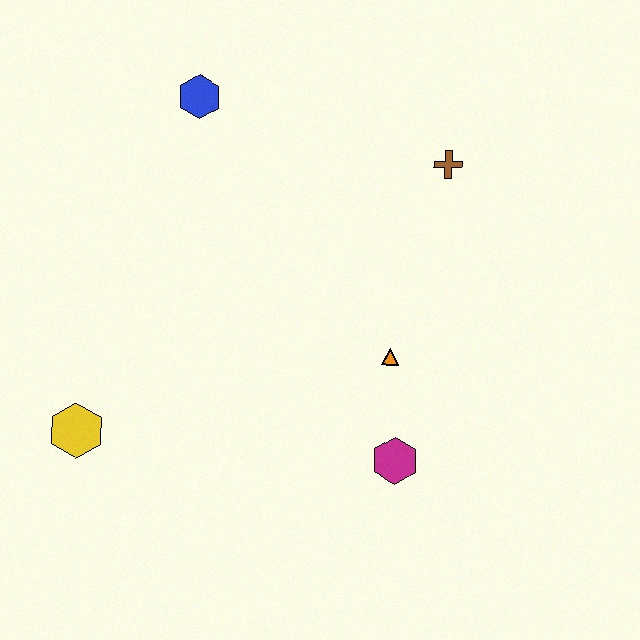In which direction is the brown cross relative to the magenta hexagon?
The brown cross is above the magenta hexagon.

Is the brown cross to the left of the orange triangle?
No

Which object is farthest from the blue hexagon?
The magenta hexagon is farthest from the blue hexagon.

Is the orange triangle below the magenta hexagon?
No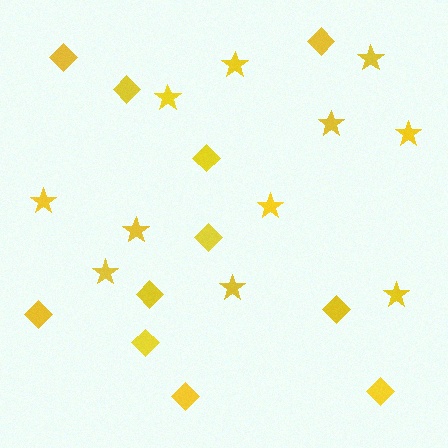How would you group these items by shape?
There are 2 groups: one group of stars (11) and one group of diamonds (11).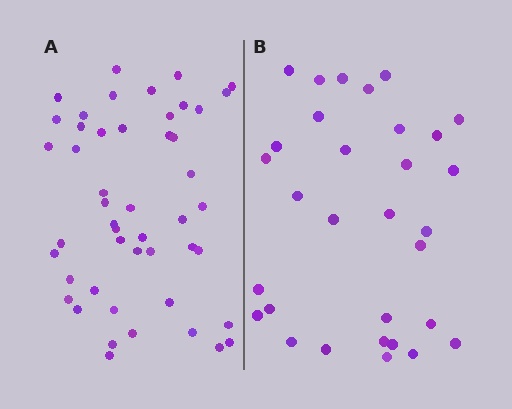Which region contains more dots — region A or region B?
Region A (the left region) has more dots.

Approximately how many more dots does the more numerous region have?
Region A has approximately 15 more dots than region B.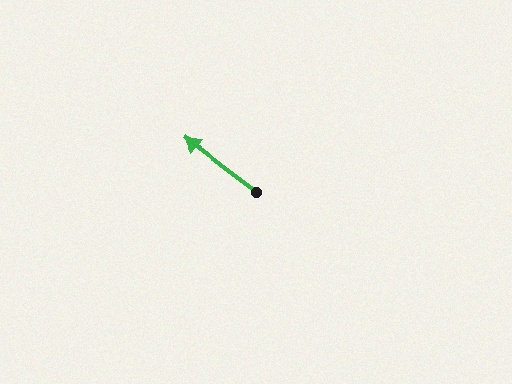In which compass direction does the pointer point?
Northwest.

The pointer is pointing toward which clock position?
Roughly 10 o'clock.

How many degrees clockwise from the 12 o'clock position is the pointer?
Approximately 307 degrees.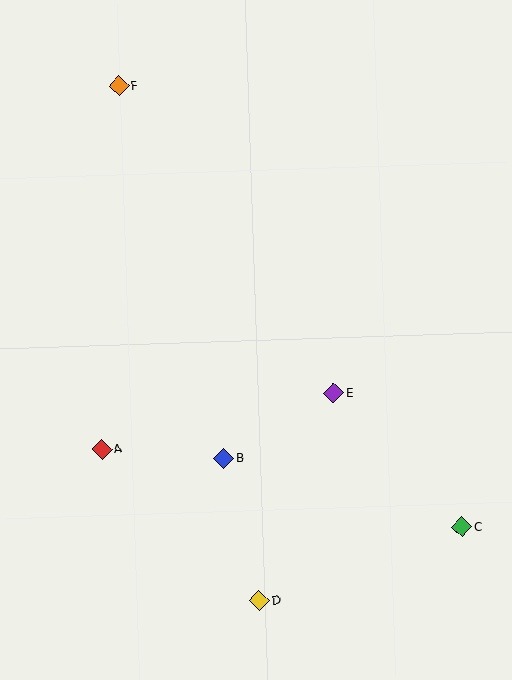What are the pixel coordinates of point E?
Point E is at (333, 393).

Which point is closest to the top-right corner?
Point F is closest to the top-right corner.